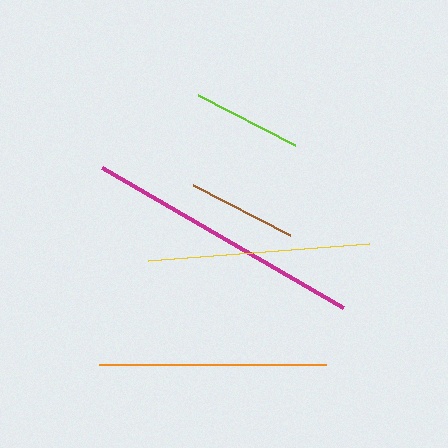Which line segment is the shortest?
The lime line is the shortest at approximately 109 pixels.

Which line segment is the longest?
The magenta line is the longest at approximately 279 pixels.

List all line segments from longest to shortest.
From longest to shortest: magenta, orange, yellow, brown, lime.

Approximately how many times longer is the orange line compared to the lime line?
The orange line is approximately 2.1 times the length of the lime line.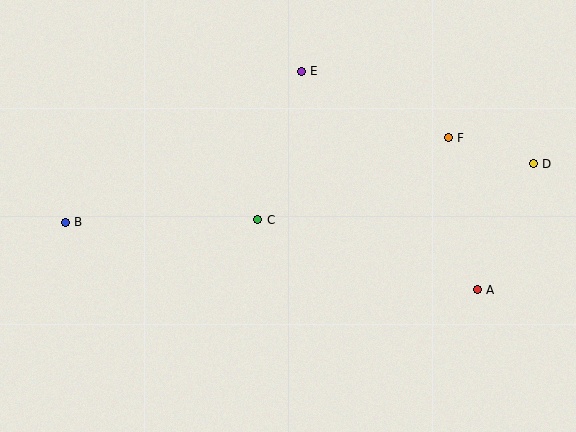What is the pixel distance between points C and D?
The distance between C and D is 281 pixels.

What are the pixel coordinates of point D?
Point D is at (533, 164).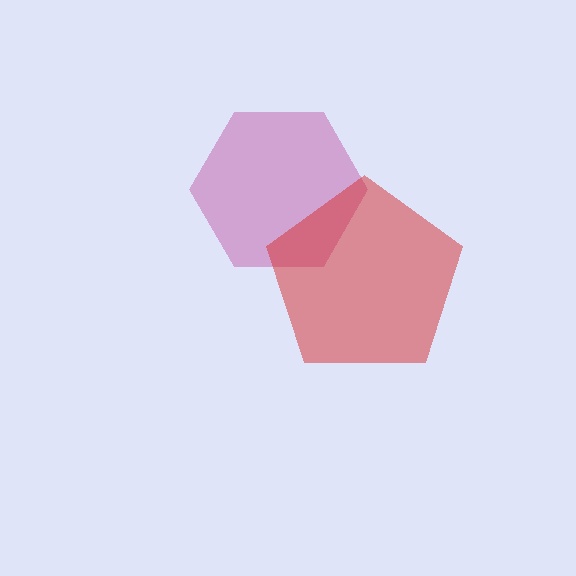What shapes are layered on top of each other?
The layered shapes are: a magenta hexagon, a red pentagon.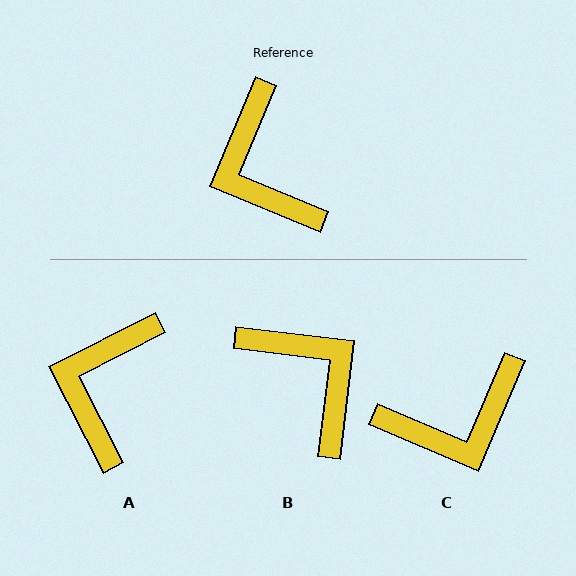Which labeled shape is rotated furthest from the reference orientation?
B, about 164 degrees away.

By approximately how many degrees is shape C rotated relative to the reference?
Approximately 90 degrees counter-clockwise.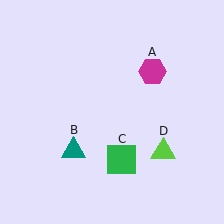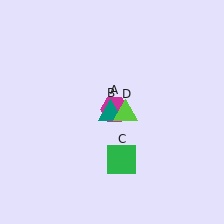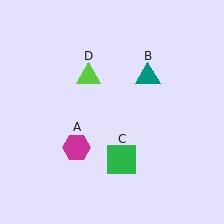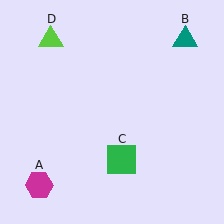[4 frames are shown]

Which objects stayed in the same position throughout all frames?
Green square (object C) remained stationary.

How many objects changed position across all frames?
3 objects changed position: magenta hexagon (object A), teal triangle (object B), lime triangle (object D).